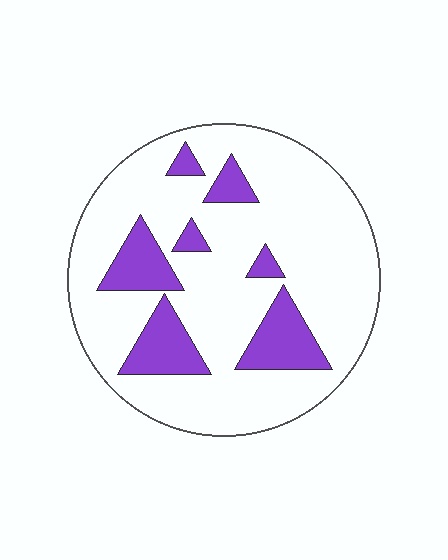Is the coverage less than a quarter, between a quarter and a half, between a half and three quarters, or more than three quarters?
Less than a quarter.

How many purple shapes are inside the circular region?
7.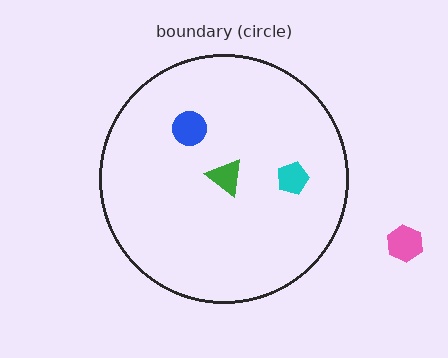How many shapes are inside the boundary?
3 inside, 1 outside.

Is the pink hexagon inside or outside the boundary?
Outside.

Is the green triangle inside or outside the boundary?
Inside.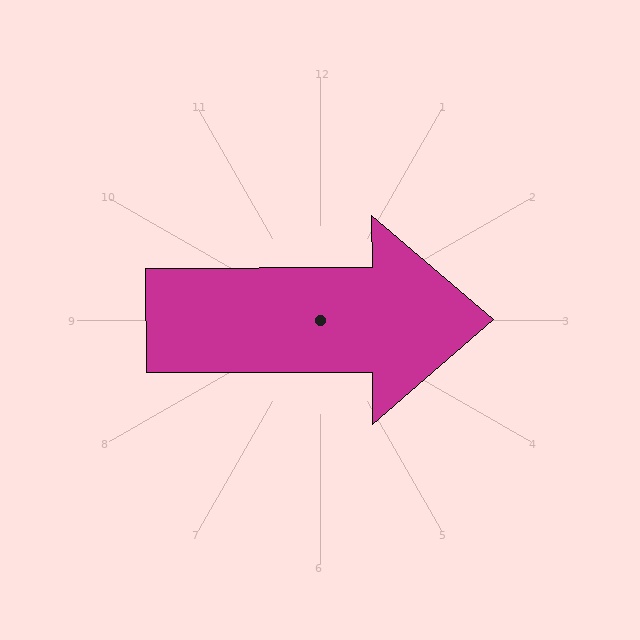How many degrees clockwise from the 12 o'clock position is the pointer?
Approximately 90 degrees.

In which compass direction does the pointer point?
East.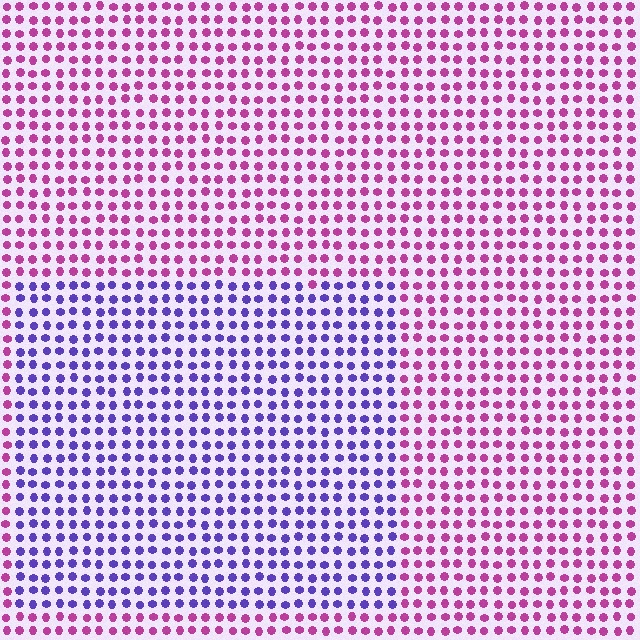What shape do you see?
I see a rectangle.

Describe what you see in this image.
The image is filled with small magenta elements in a uniform arrangement. A rectangle-shaped region is visible where the elements are tinted to a slightly different hue, forming a subtle color boundary.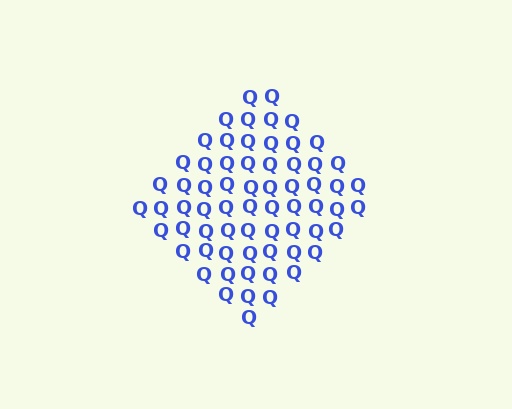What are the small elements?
The small elements are letter Q's.